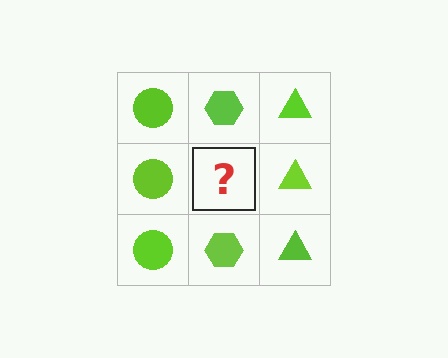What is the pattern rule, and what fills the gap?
The rule is that each column has a consistent shape. The gap should be filled with a lime hexagon.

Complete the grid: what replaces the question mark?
The question mark should be replaced with a lime hexagon.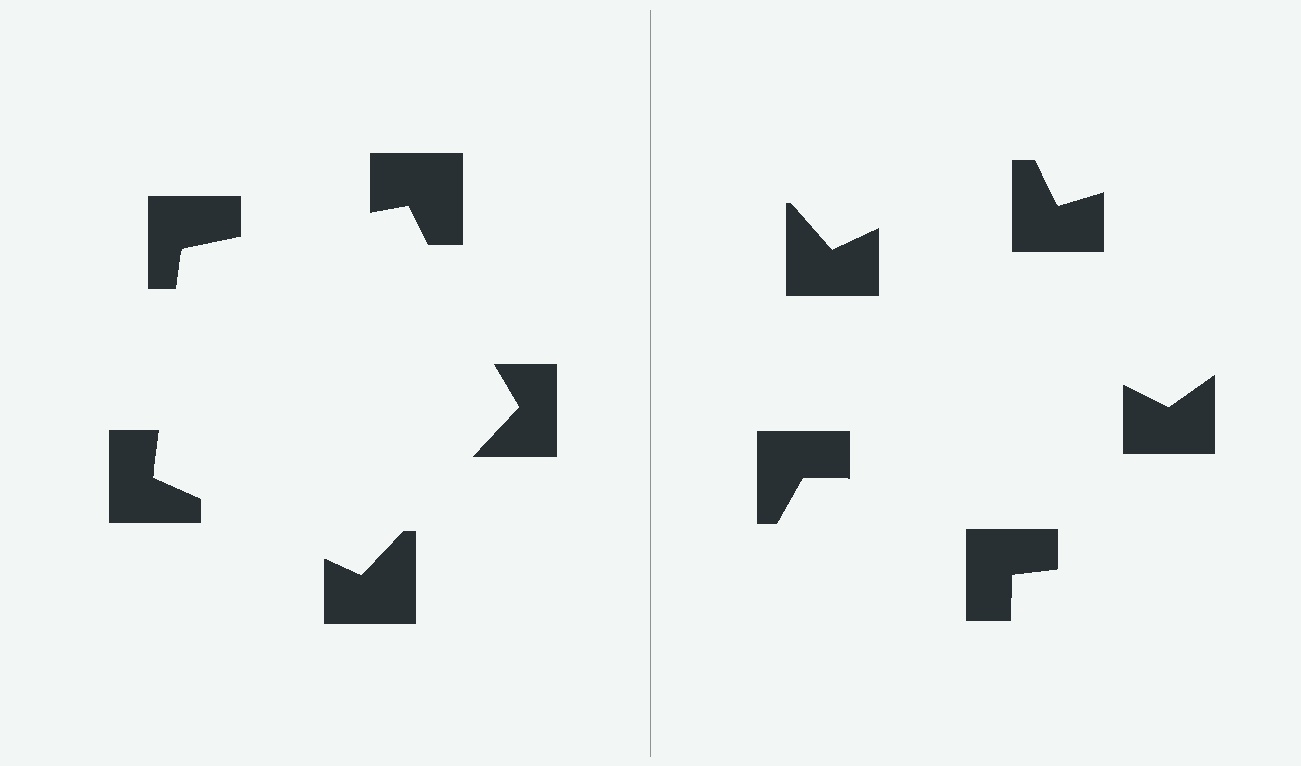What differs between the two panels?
The notched squares are positioned identically on both sides; only the wedge orientations differ. On the left they align to a pentagon; on the right they are misaligned.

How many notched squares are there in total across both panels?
10 — 5 on each side.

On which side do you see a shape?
An illusory pentagon appears on the left side. On the right side the wedge cuts are rotated, so no coherent shape forms.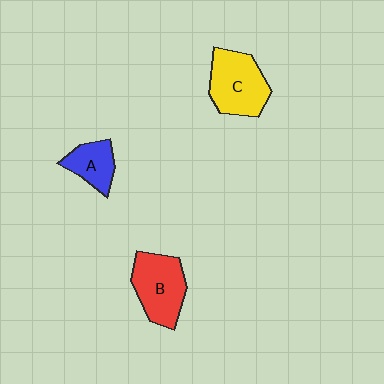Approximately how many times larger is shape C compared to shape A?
Approximately 1.7 times.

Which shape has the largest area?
Shape C (yellow).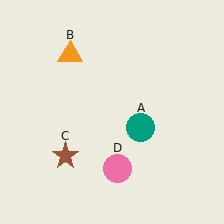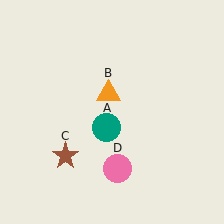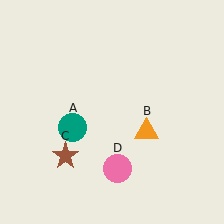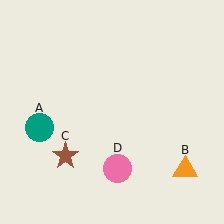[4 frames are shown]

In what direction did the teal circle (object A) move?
The teal circle (object A) moved left.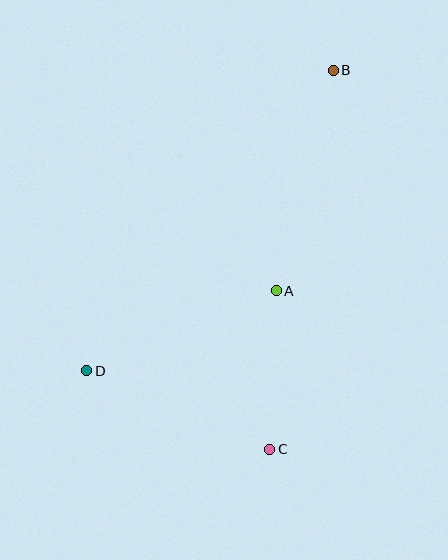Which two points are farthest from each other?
Points B and D are farthest from each other.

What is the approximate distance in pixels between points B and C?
The distance between B and C is approximately 384 pixels.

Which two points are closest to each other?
Points A and C are closest to each other.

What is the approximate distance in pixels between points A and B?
The distance between A and B is approximately 227 pixels.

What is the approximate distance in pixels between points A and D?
The distance between A and D is approximately 206 pixels.